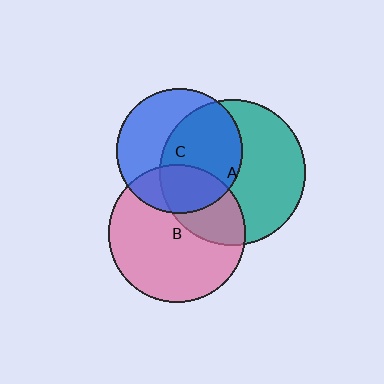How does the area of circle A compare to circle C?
Approximately 1.4 times.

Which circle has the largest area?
Circle A (teal).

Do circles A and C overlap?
Yes.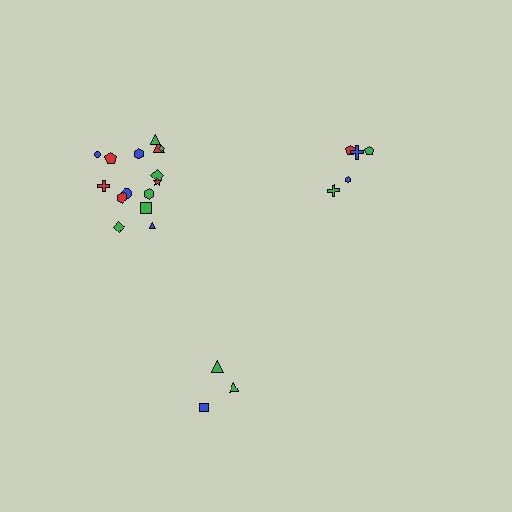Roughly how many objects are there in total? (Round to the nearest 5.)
Roughly 25 objects in total.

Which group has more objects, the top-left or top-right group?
The top-left group.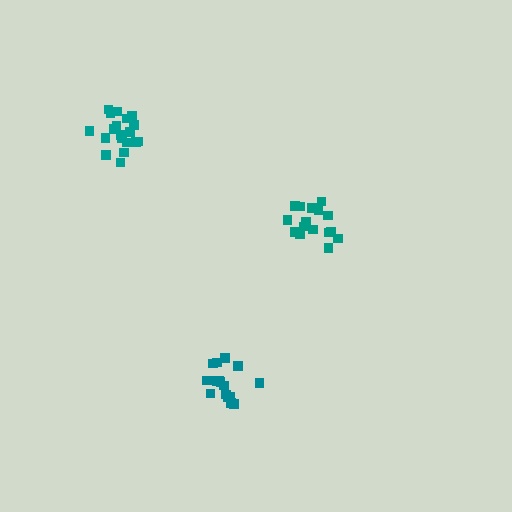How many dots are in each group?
Group 1: 16 dots, Group 2: 19 dots, Group 3: 16 dots (51 total).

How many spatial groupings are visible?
There are 3 spatial groupings.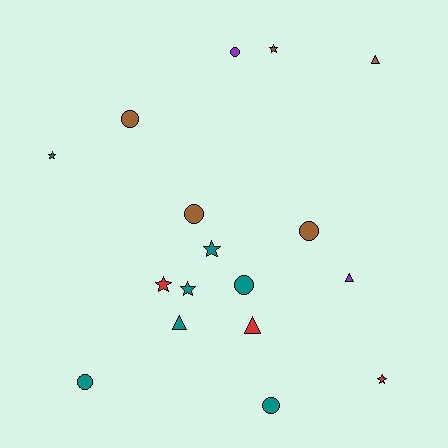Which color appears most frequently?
Teal, with 7 objects.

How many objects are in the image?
There are 17 objects.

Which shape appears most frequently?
Circle, with 7 objects.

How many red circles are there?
There are no red circles.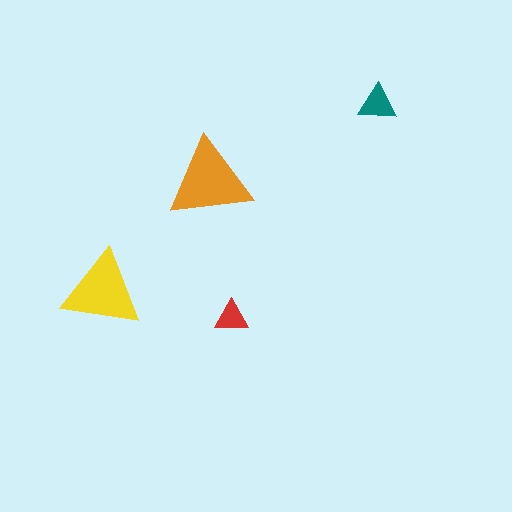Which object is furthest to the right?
The teal triangle is rightmost.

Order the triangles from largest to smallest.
the orange one, the yellow one, the teal one, the red one.